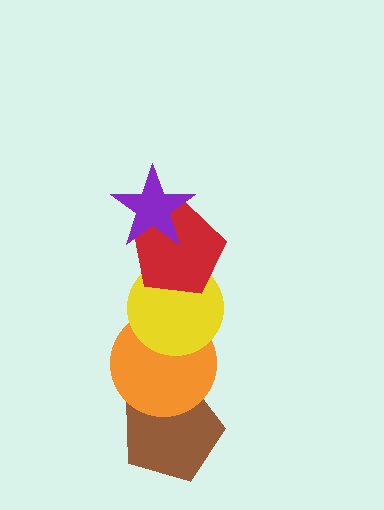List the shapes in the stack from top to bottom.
From top to bottom: the purple star, the red pentagon, the yellow circle, the orange circle, the brown pentagon.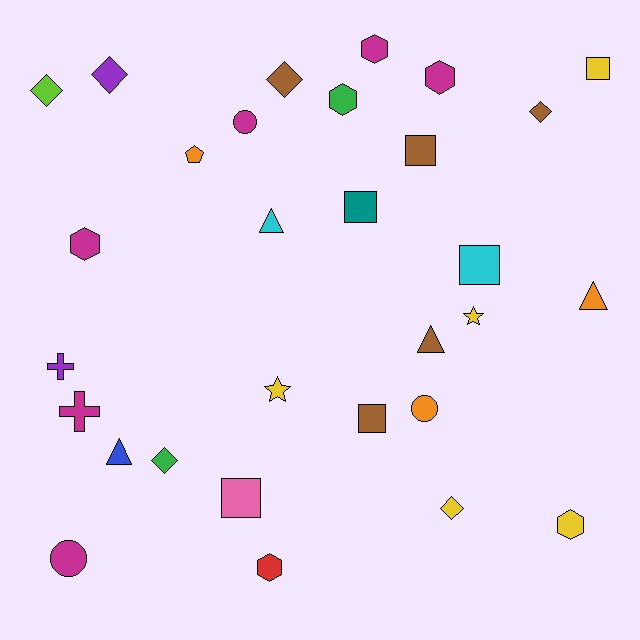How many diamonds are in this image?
There are 6 diamonds.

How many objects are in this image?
There are 30 objects.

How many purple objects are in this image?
There are 2 purple objects.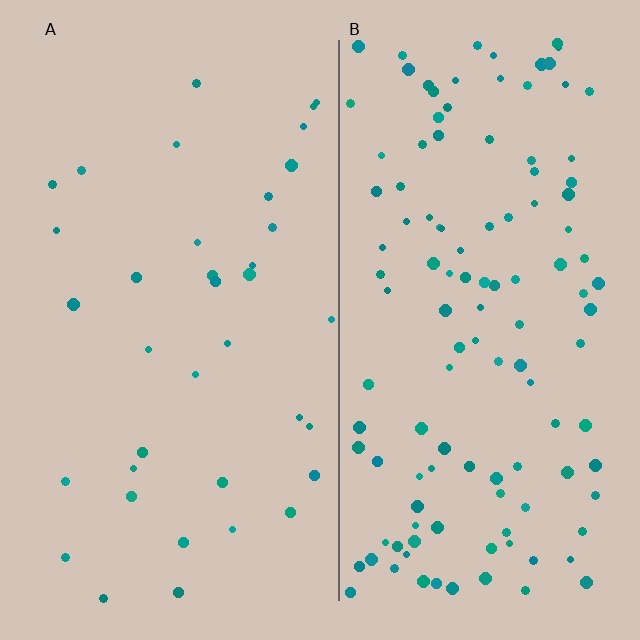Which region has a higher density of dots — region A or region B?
B (the right).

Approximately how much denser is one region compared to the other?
Approximately 3.3× — region B over region A.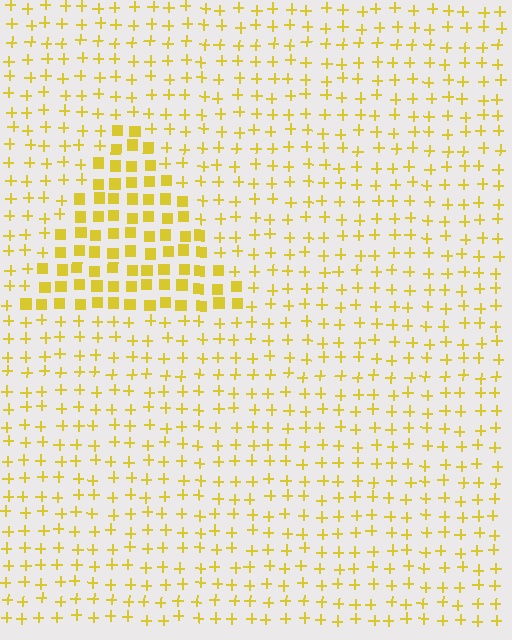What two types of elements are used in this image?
The image uses squares inside the triangle region and plus signs outside it.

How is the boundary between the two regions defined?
The boundary is defined by a change in element shape: squares inside vs. plus signs outside. All elements share the same color and spacing.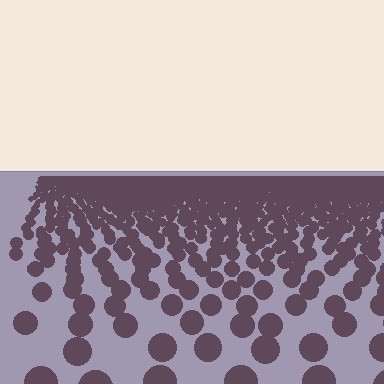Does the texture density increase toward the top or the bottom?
Density increases toward the top.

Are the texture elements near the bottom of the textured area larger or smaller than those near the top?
Larger. Near the bottom, elements are closer to the viewer and appear at a bigger on-screen size.